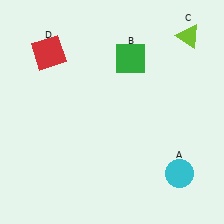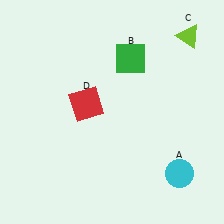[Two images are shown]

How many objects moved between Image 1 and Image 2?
1 object moved between the two images.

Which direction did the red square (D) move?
The red square (D) moved down.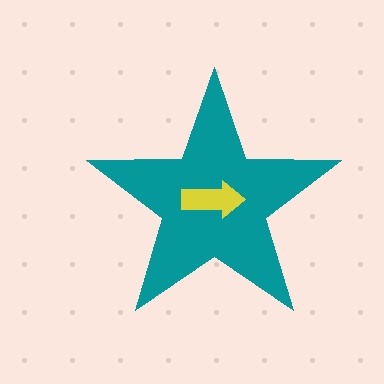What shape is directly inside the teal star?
The yellow arrow.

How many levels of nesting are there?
2.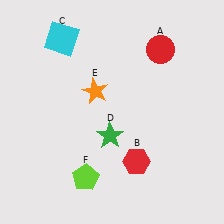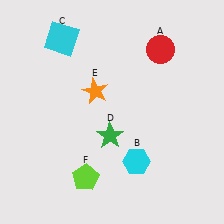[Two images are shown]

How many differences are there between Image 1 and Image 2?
There is 1 difference between the two images.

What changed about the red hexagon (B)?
In Image 1, B is red. In Image 2, it changed to cyan.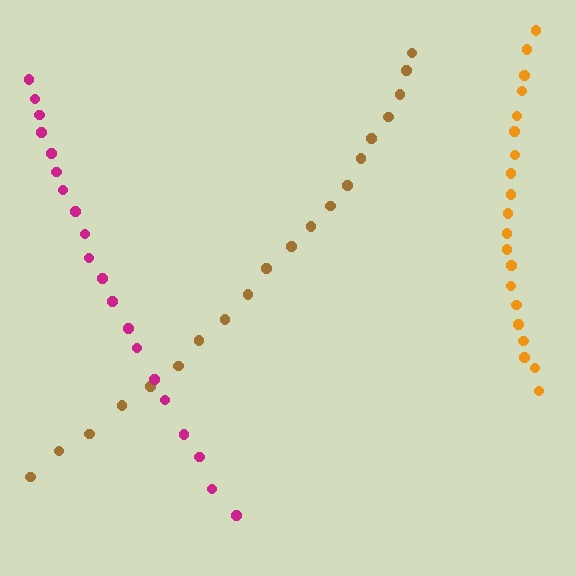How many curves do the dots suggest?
There are 3 distinct paths.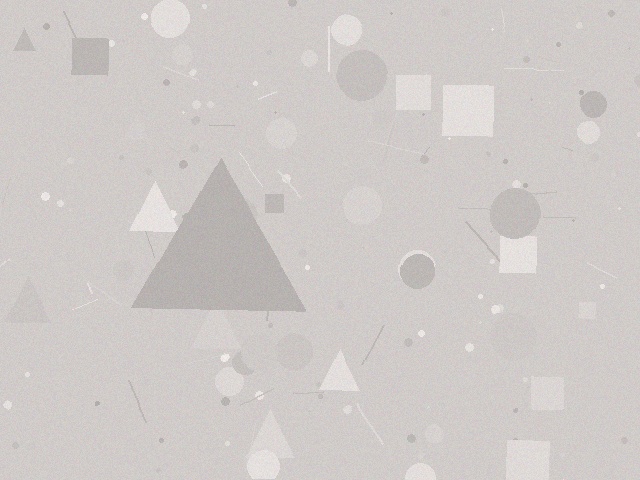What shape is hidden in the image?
A triangle is hidden in the image.